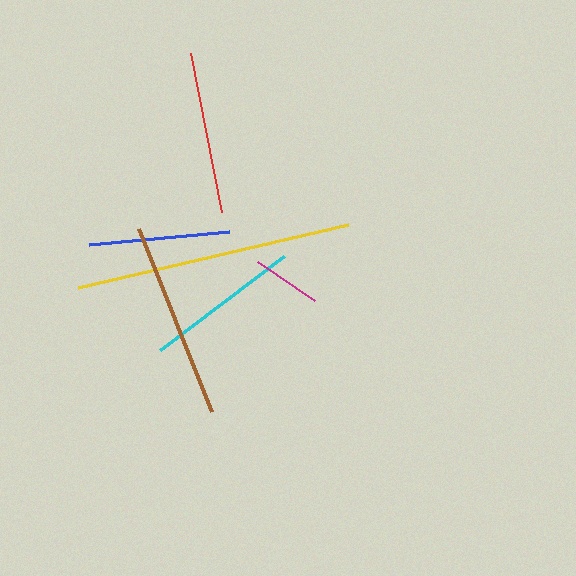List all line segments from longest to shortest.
From longest to shortest: yellow, brown, red, cyan, blue, magenta.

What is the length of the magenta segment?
The magenta segment is approximately 69 pixels long.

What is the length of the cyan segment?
The cyan segment is approximately 156 pixels long.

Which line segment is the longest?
The yellow line is the longest at approximately 277 pixels.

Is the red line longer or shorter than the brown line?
The brown line is longer than the red line.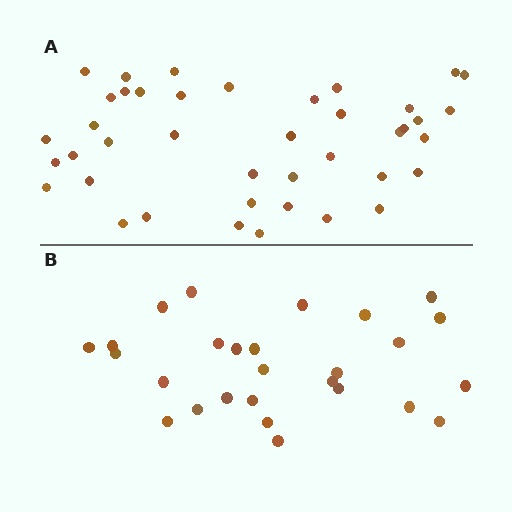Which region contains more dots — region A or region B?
Region A (the top region) has more dots.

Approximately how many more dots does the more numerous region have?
Region A has approximately 15 more dots than region B.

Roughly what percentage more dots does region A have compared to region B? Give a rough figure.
About 50% more.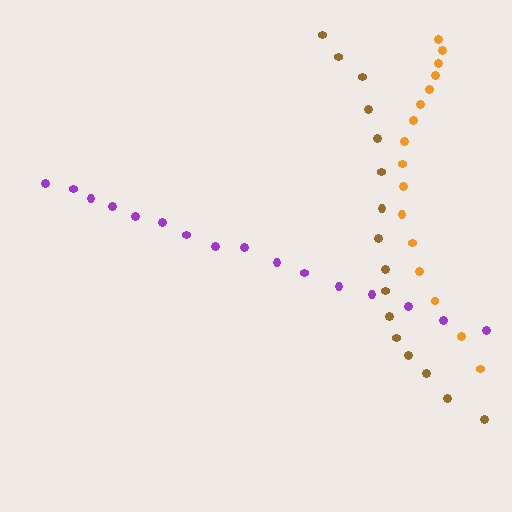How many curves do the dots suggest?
There are 3 distinct paths.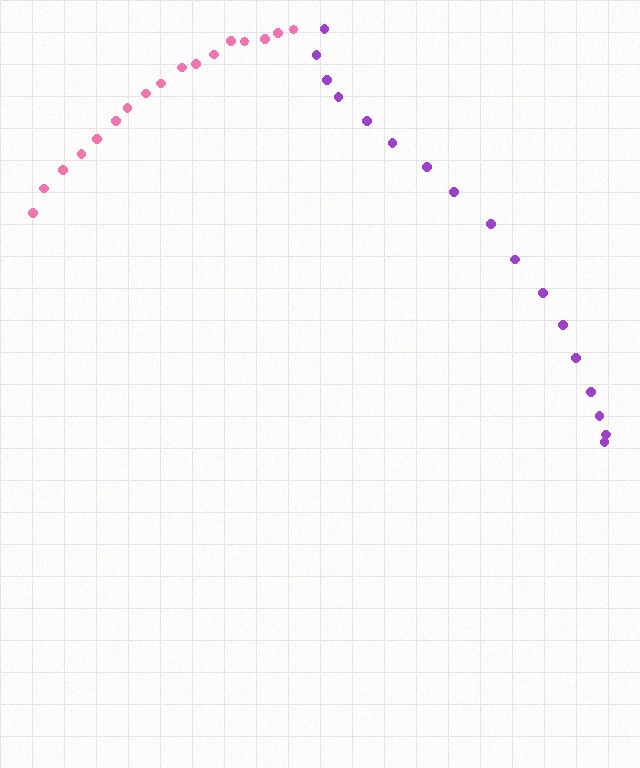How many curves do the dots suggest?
There are 2 distinct paths.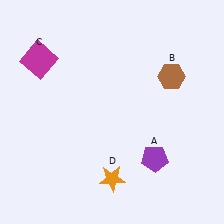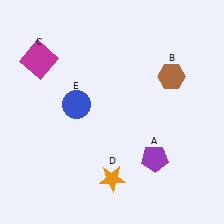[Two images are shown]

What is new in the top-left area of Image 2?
A blue circle (E) was added in the top-left area of Image 2.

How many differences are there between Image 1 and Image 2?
There is 1 difference between the two images.